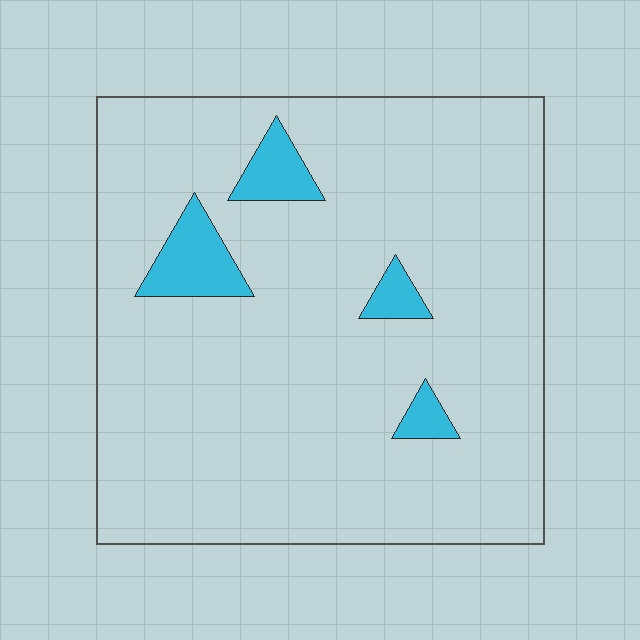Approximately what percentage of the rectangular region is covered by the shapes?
Approximately 10%.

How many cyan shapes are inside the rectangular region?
4.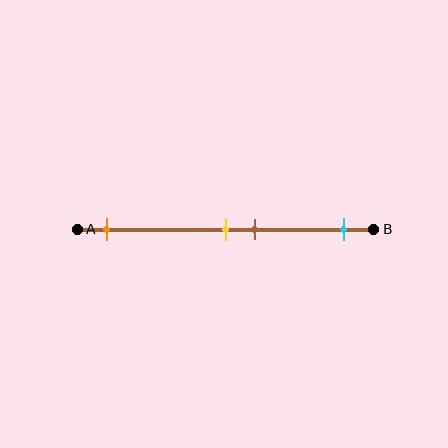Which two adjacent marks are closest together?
The yellow and brown marks are the closest adjacent pair.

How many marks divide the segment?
There are 4 marks dividing the segment.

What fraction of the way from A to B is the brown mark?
The brown mark is approximately 60% (0.6) of the way from A to B.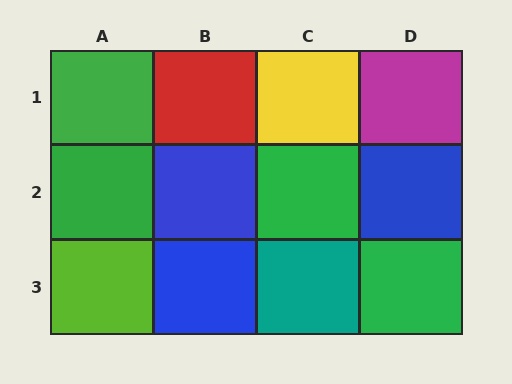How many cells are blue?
3 cells are blue.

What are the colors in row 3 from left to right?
Lime, blue, teal, green.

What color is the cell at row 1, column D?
Magenta.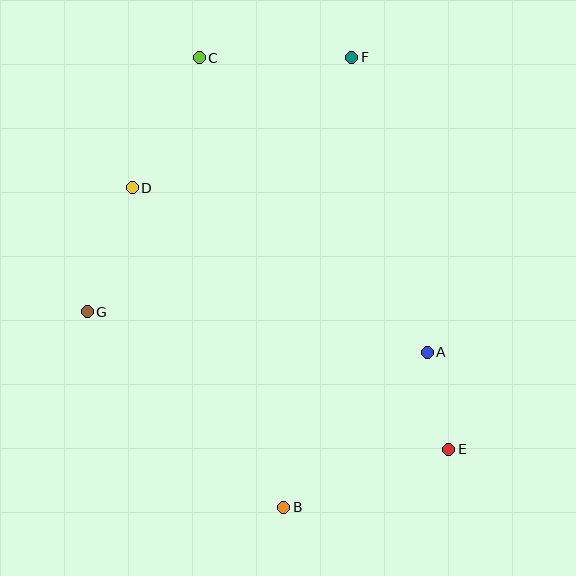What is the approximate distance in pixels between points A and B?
The distance between A and B is approximately 211 pixels.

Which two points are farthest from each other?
Points C and E are farthest from each other.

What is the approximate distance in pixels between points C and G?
The distance between C and G is approximately 278 pixels.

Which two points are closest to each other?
Points A and E are closest to each other.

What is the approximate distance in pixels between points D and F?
The distance between D and F is approximately 255 pixels.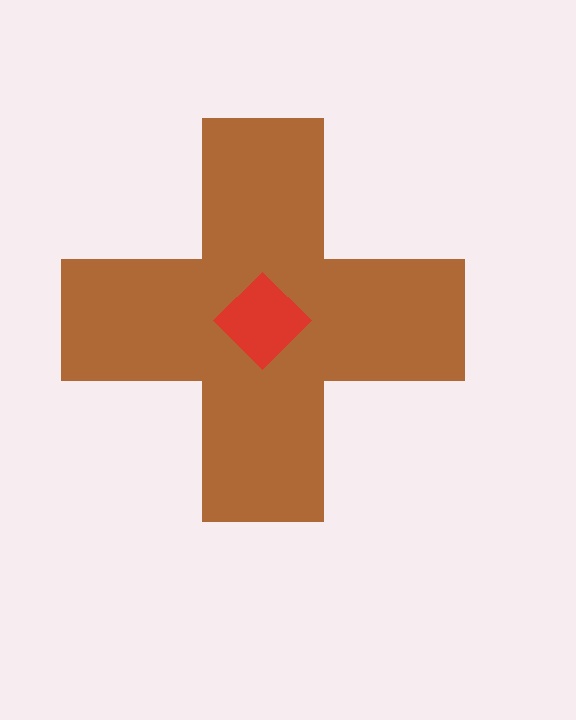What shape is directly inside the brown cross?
The red diamond.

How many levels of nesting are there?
2.